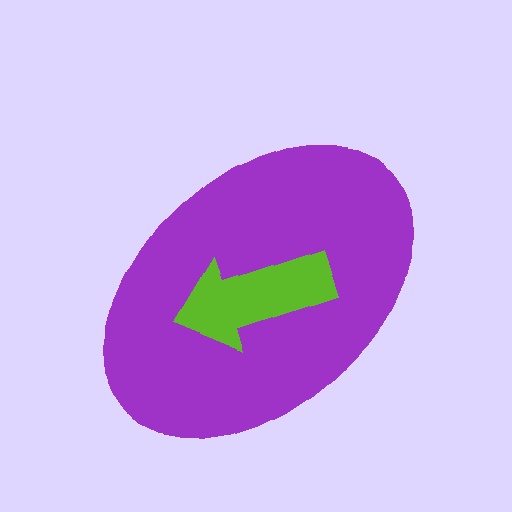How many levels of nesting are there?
2.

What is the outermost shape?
The purple ellipse.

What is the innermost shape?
The lime arrow.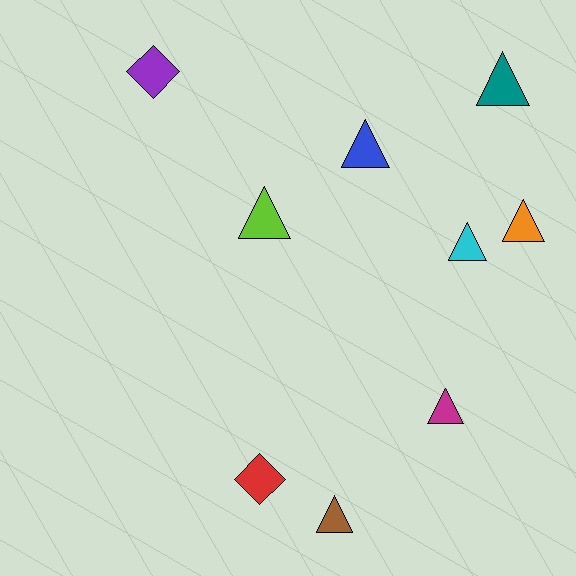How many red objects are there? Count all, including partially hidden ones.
There is 1 red object.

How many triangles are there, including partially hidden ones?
There are 7 triangles.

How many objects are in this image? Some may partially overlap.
There are 9 objects.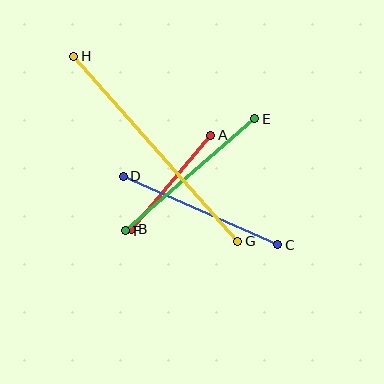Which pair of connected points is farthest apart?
Points G and H are farthest apart.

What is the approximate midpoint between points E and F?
The midpoint is at approximately (190, 175) pixels.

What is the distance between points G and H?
The distance is approximately 247 pixels.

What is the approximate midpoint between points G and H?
The midpoint is at approximately (156, 149) pixels.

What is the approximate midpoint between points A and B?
The midpoint is at approximately (171, 182) pixels.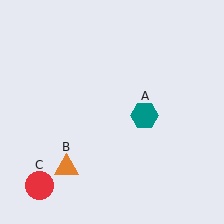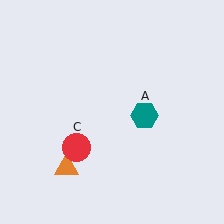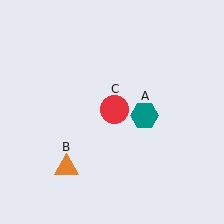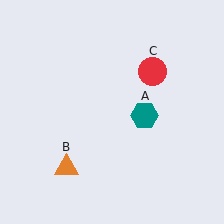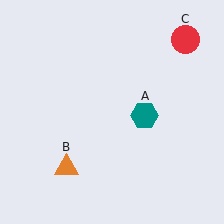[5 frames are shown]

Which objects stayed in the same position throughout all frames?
Teal hexagon (object A) and orange triangle (object B) remained stationary.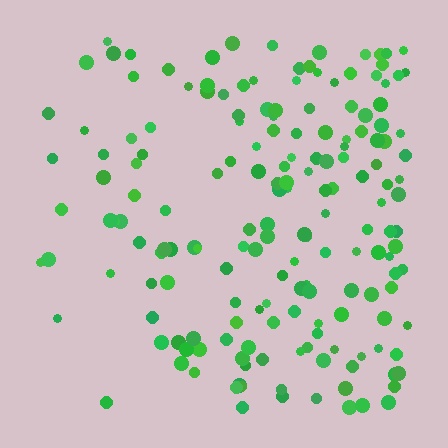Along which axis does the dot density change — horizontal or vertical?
Horizontal.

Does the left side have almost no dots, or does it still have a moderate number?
Still a moderate number, just noticeably fewer than the right.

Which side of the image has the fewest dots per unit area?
The left.